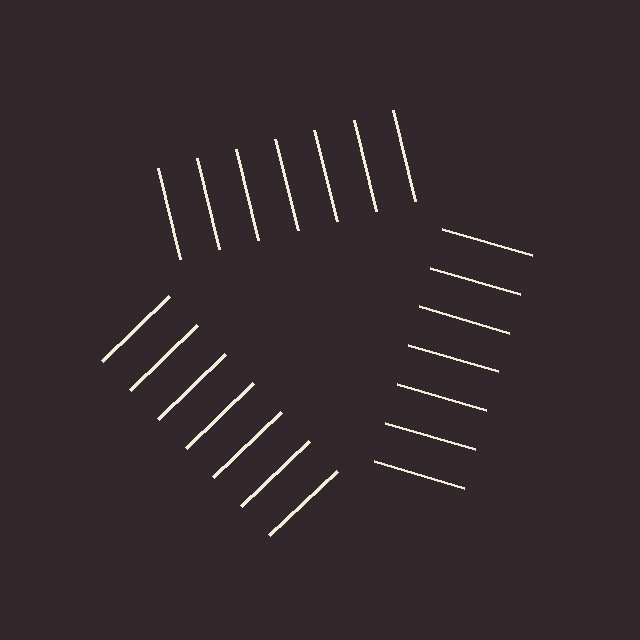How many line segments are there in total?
21 — 7 along each of the 3 edges.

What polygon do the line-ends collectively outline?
An illusory triangle — the line segments terminate on its edges but no continuous stroke is drawn.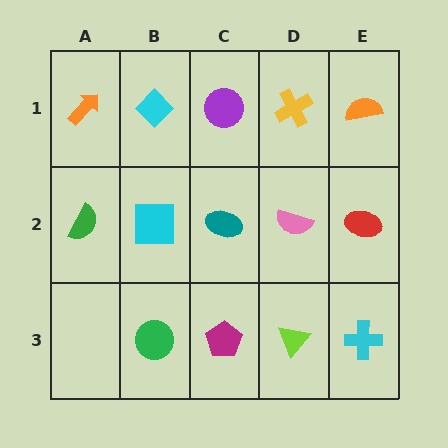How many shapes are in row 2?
5 shapes.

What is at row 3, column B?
A green circle.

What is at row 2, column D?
A pink semicircle.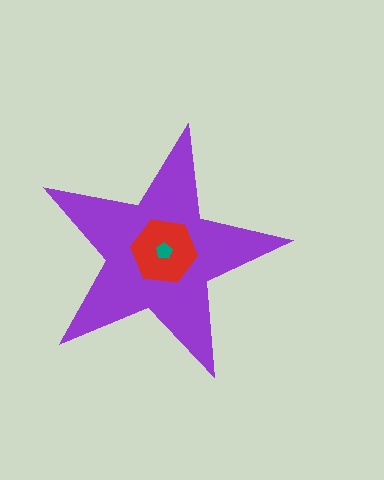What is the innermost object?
The teal pentagon.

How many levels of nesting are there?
3.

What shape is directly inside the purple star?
The red hexagon.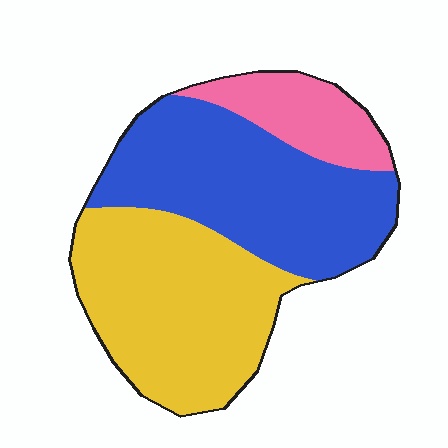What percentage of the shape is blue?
Blue covers around 45% of the shape.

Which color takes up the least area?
Pink, at roughly 15%.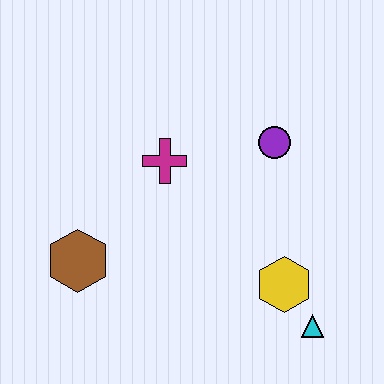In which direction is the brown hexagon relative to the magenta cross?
The brown hexagon is below the magenta cross.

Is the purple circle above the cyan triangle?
Yes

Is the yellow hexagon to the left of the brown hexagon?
No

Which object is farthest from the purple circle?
The brown hexagon is farthest from the purple circle.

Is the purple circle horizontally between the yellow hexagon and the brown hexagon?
Yes